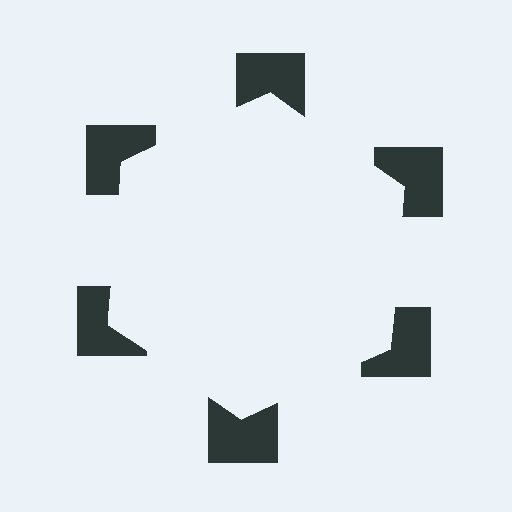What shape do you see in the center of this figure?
An illusory hexagon — its edges are inferred from the aligned wedge cuts in the notched squares, not physically drawn.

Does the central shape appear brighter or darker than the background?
It typically appears slightly brighter than the background, even though no actual brightness change is drawn.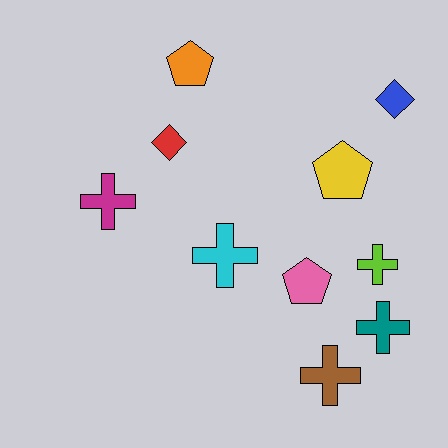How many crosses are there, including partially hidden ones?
There are 5 crosses.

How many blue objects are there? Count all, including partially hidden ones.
There is 1 blue object.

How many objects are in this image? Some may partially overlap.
There are 10 objects.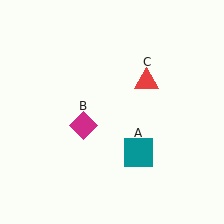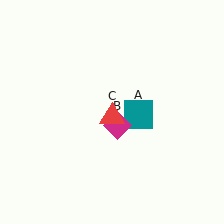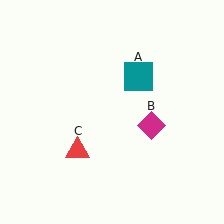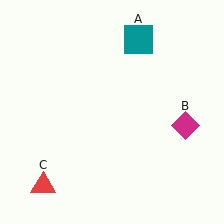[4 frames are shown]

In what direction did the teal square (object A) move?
The teal square (object A) moved up.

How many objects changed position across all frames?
3 objects changed position: teal square (object A), magenta diamond (object B), red triangle (object C).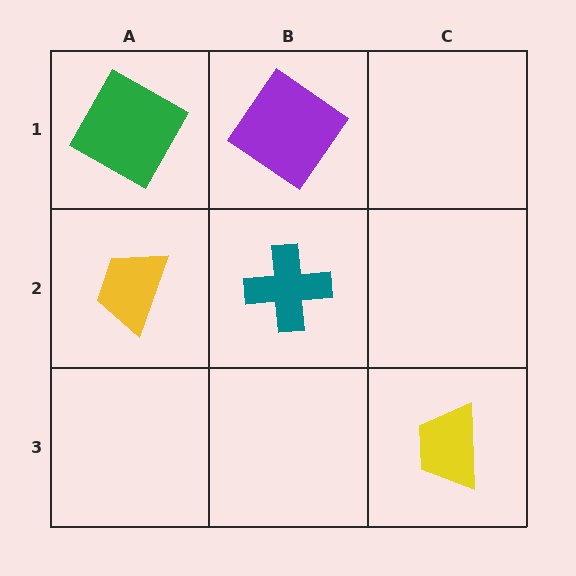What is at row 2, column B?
A teal cross.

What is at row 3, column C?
A yellow trapezoid.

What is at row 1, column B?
A purple diamond.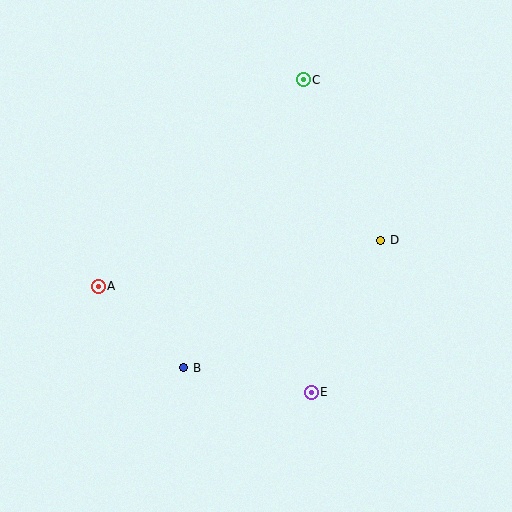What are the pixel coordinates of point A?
Point A is at (98, 286).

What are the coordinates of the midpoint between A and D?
The midpoint between A and D is at (240, 263).